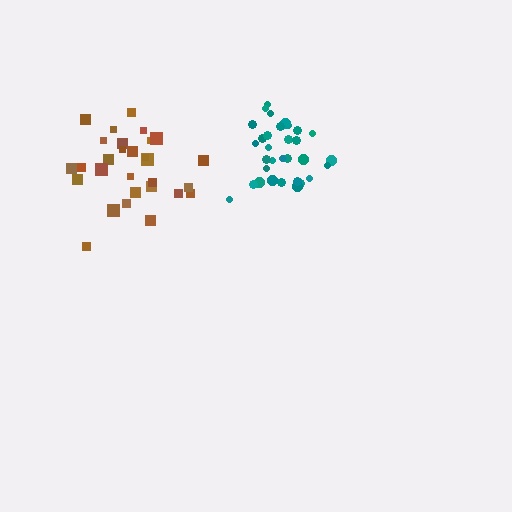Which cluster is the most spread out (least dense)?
Brown.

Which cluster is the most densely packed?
Teal.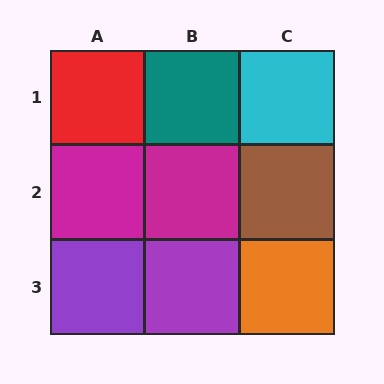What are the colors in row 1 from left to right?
Red, teal, cyan.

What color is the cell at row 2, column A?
Magenta.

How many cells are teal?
1 cell is teal.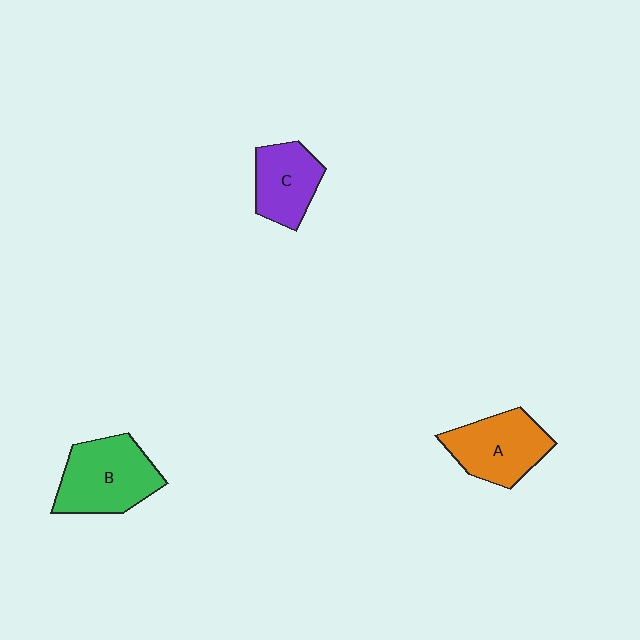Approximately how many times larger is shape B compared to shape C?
Approximately 1.4 times.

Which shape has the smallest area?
Shape C (purple).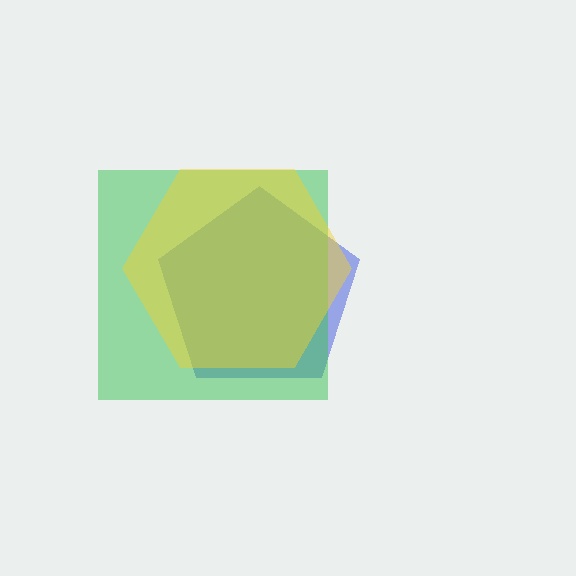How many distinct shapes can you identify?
There are 3 distinct shapes: a blue pentagon, a green square, a yellow hexagon.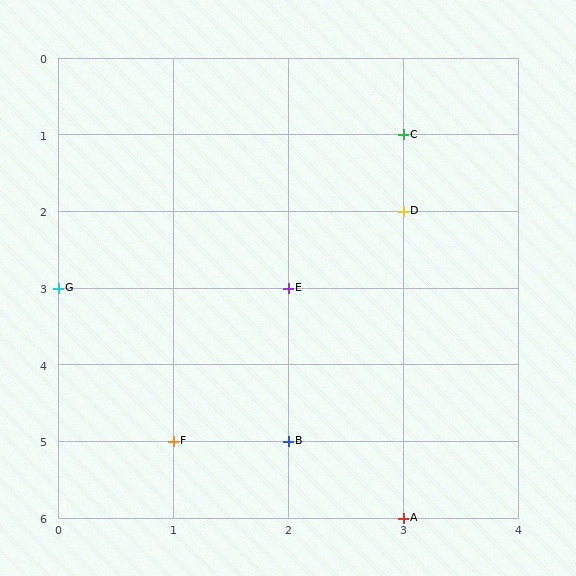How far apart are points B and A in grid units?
Points B and A are 1 column and 1 row apart (about 1.4 grid units diagonally).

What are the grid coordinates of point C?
Point C is at grid coordinates (3, 1).